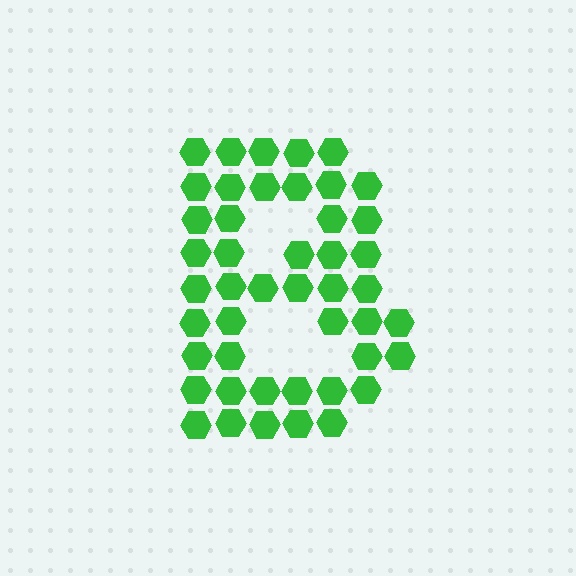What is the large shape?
The large shape is the letter B.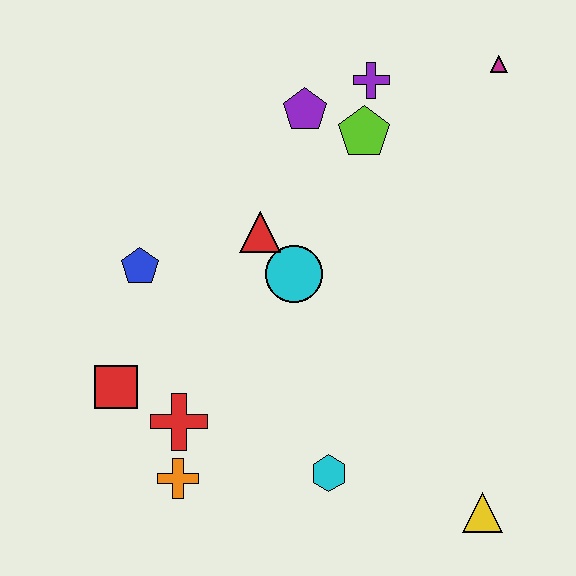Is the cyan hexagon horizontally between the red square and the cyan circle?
No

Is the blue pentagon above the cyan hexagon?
Yes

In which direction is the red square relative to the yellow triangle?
The red square is to the left of the yellow triangle.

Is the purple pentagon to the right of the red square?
Yes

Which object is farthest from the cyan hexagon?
The magenta triangle is farthest from the cyan hexagon.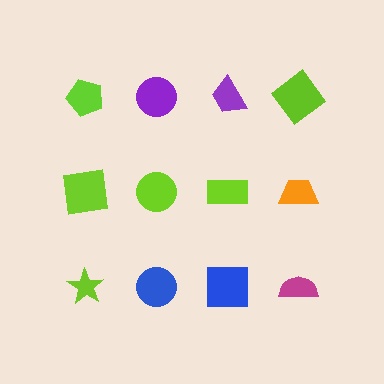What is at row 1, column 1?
A lime pentagon.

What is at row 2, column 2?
A lime circle.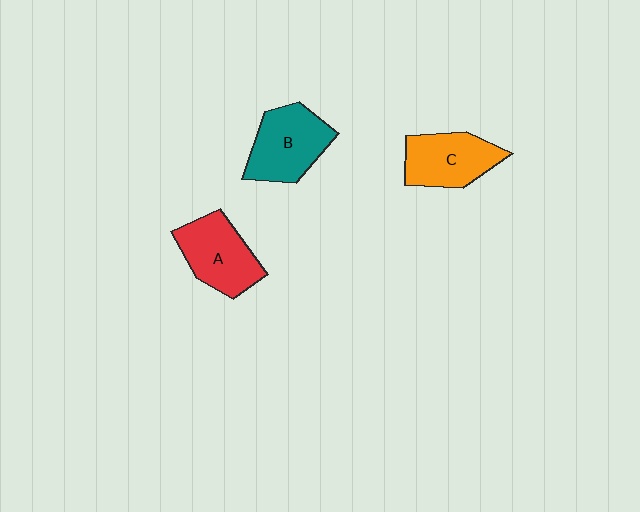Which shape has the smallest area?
Shape C (orange).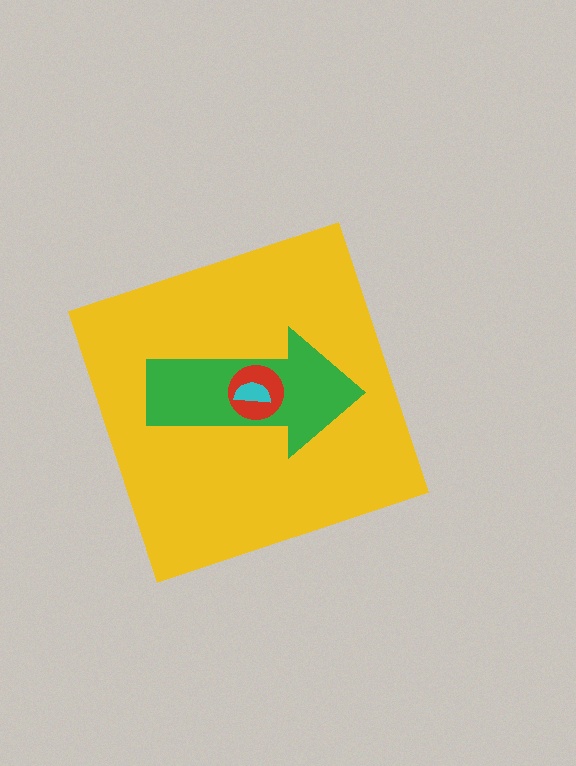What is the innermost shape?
The cyan semicircle.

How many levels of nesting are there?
4.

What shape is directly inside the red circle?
The cyan semicircle.